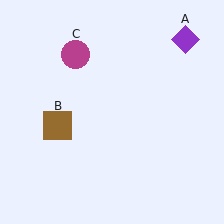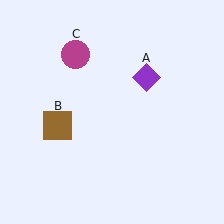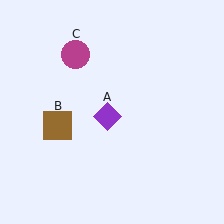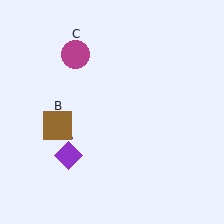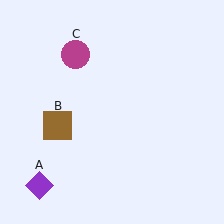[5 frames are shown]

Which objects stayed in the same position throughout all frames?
Brown square (object B) and magenta circle (object C) remained stationary.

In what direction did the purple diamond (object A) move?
The purple diamond (object A) moved down and to the left.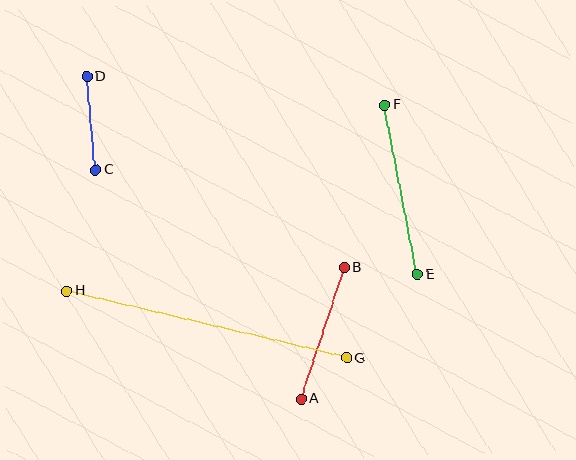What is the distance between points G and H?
The distance is approximately 288 pixels.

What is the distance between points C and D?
The distance is approximately 94 pixels.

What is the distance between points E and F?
The distance is approximately 172 pixels.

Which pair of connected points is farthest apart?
Points G and H are farthest apart.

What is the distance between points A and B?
The distance is approximately 139 pixels.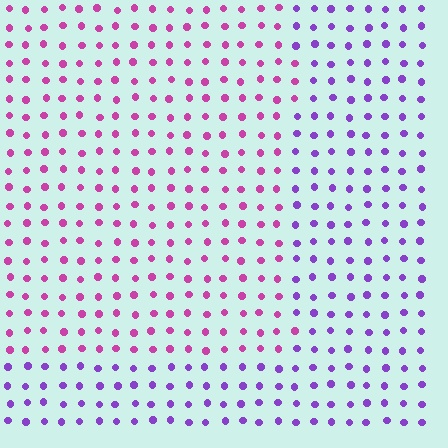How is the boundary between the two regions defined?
The boundary is defined purely by a slight shift in hue (about 44 degrees). Spacing, size, and orientation are identical on both sides.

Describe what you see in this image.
The image is filled with small purple elements in a uniform arrangement. A rectangle-shaped region is visible where the elements are tinted to a slightly different hue, forming a subtle color boundary.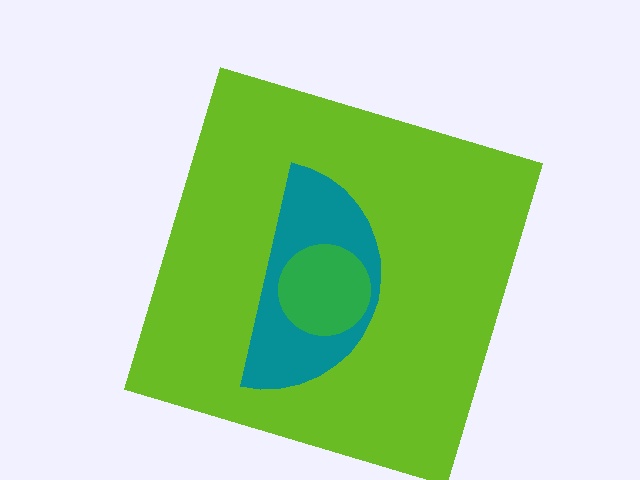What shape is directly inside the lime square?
The teal semicircle.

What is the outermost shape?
The lime square.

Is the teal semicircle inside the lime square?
Yes.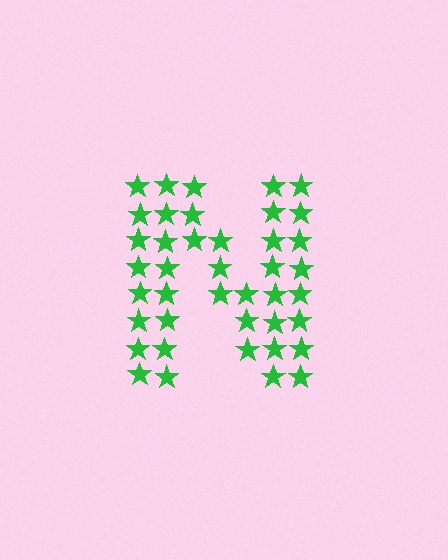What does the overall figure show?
The overall figure shows the letter N.